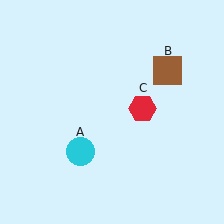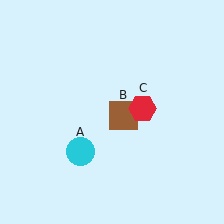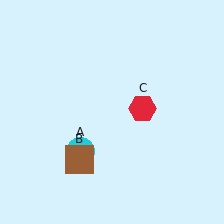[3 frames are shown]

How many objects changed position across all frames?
1 object changed position: brown square (object B).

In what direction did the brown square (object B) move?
The brown square (object B) moved down and to the left.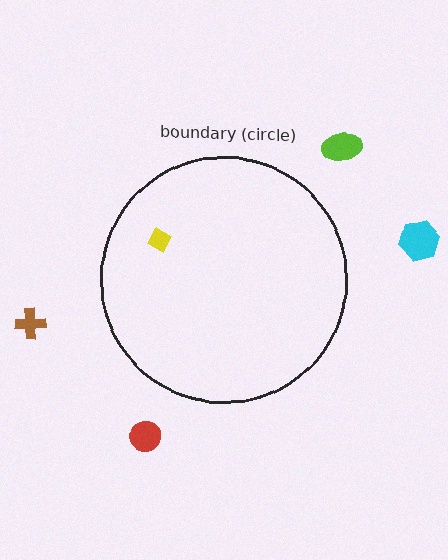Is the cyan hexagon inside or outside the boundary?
Outside.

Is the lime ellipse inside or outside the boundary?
Outside.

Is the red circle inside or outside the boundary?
Outside.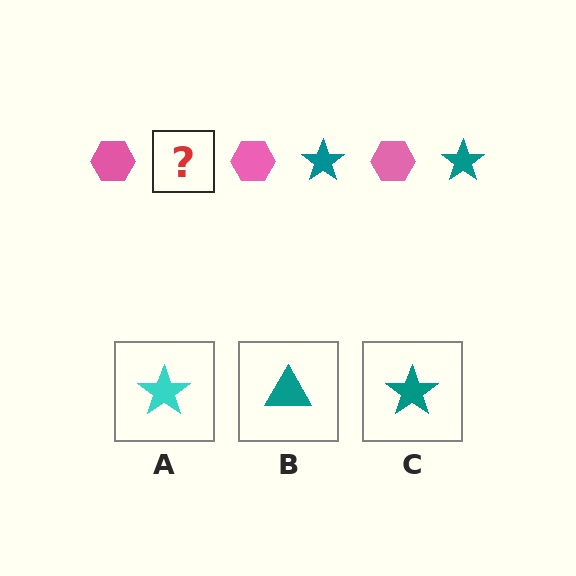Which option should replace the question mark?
Option C.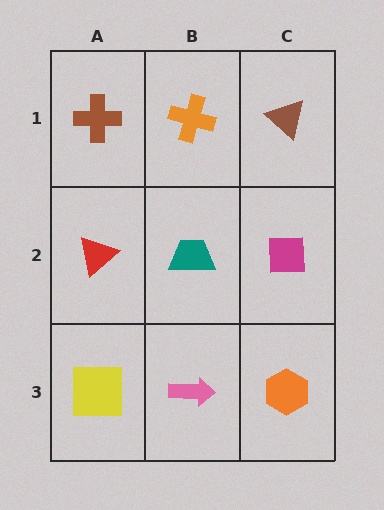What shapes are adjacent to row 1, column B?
A teal trapezoid (row 2, column B), a brown cross (row 1, column A), a brown triangle (row 1, column C).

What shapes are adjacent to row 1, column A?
A red triangle (row 2, column A), an orange cross (row 1, column B).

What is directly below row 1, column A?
A red triangle.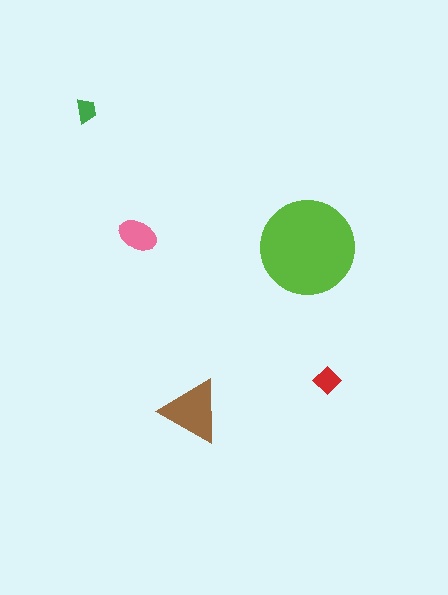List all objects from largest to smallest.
The lime circle, the brown triangle, the pink ellipse, the red diamond, the green trapezoid.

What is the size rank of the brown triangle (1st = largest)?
2nd.